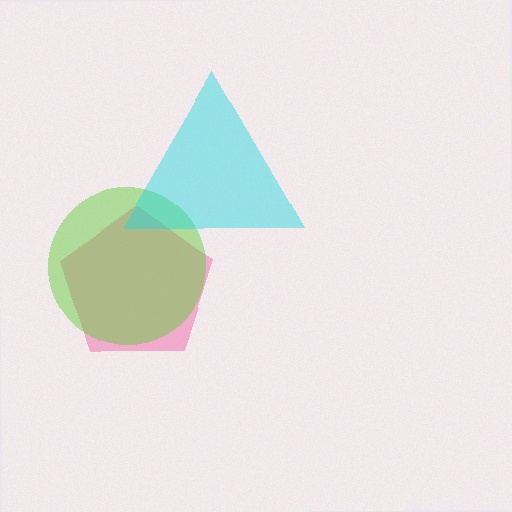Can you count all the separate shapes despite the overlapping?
Yes, there are 3 separate shapes.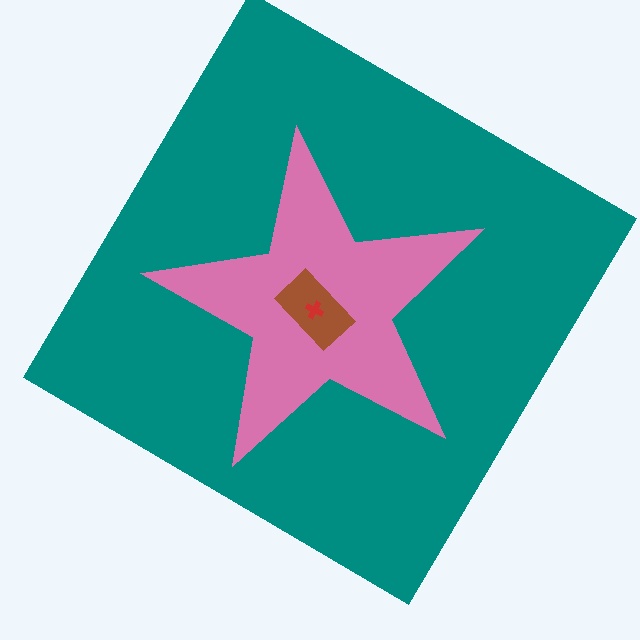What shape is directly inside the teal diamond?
The pink star.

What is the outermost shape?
The teal diamond.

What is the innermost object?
The red cross.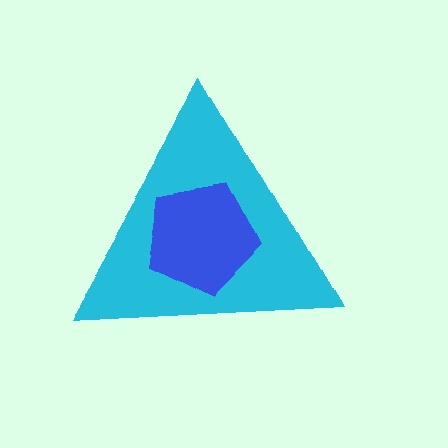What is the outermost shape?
The cyan triangle.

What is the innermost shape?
The blue pentagon.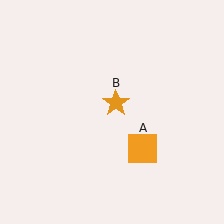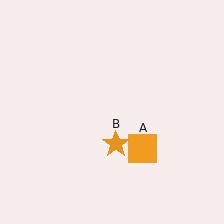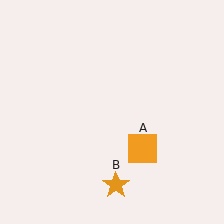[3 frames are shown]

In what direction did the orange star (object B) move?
The orange star (object B) moved down.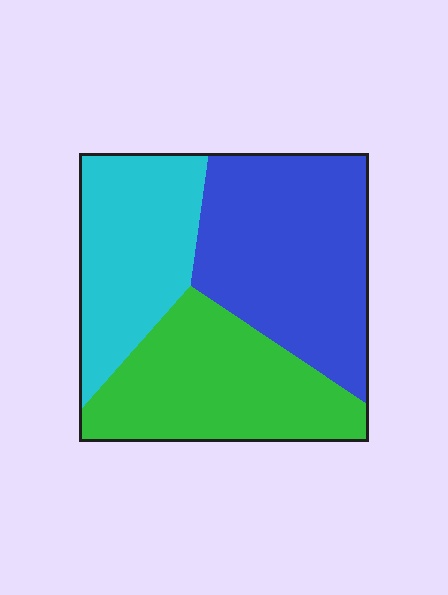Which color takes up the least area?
Cyan, at roughly 25%.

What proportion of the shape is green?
Green takes up about one third (1/3) of the shape.